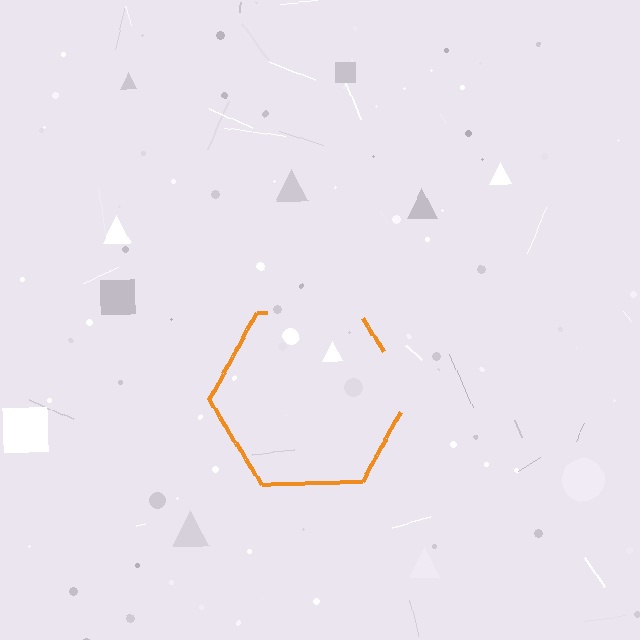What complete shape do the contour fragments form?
The contour fragments form a hexagon.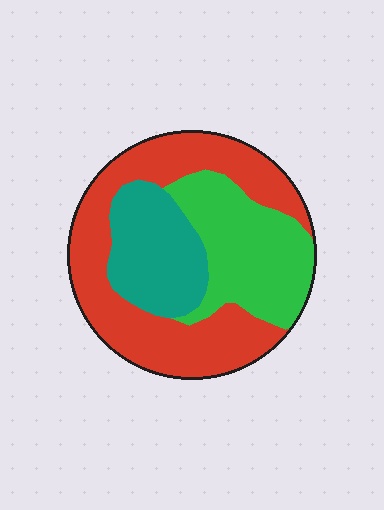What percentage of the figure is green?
Green covers 29% of the figure.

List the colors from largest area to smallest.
From largest to smallest: red, green, teal.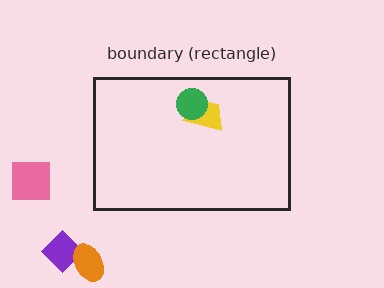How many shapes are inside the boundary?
2 inside, 3 outside.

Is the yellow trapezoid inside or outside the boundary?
Inside.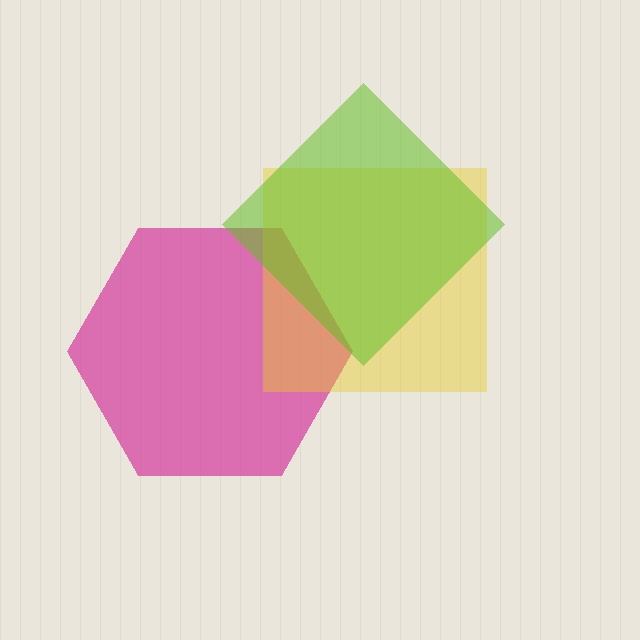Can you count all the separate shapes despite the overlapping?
Yes, there are 3 separate shapes.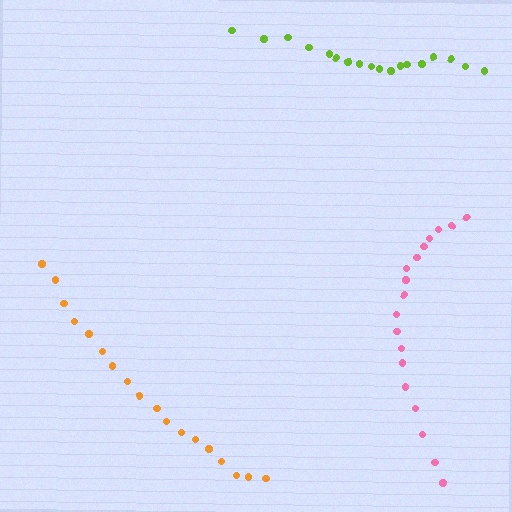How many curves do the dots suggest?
There are 3 distinct paths.